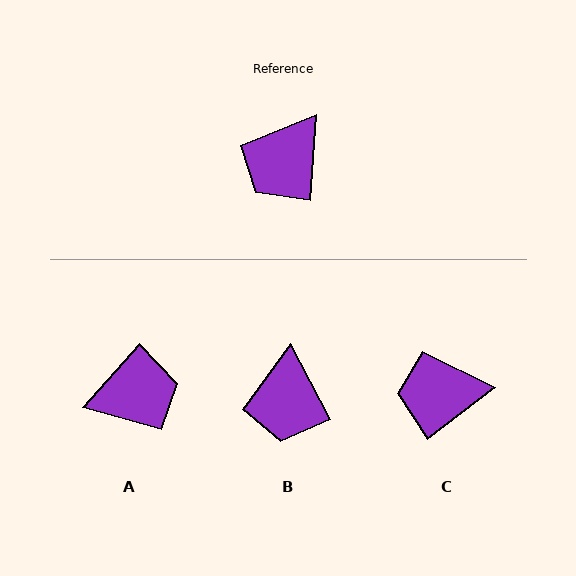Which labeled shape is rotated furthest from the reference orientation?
A, about 142 degrees away.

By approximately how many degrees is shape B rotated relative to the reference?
Approximately 32 degrees counter-clockwise.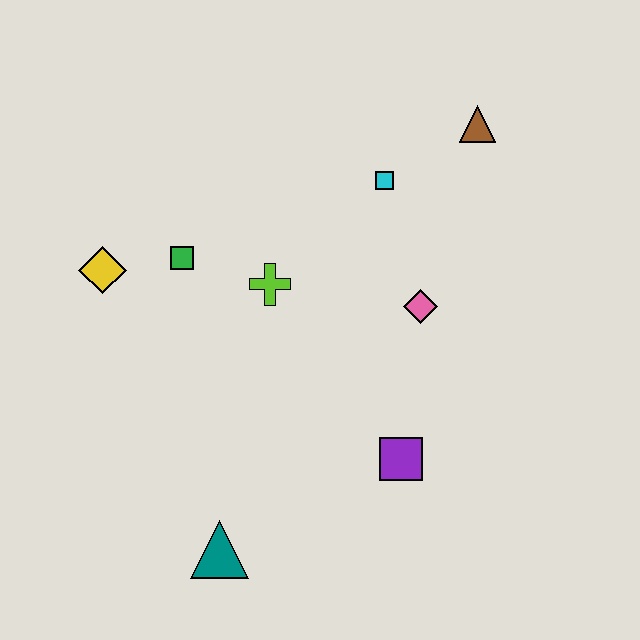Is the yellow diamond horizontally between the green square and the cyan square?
No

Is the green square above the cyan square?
No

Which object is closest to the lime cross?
The green square is closest to the lime cross.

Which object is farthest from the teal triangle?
The brown triangle is farthest from the teal triangle.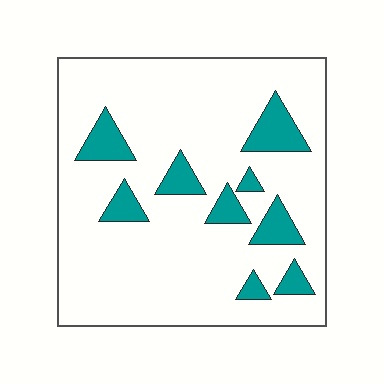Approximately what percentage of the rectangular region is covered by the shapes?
Approximately 15%.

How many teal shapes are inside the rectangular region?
9.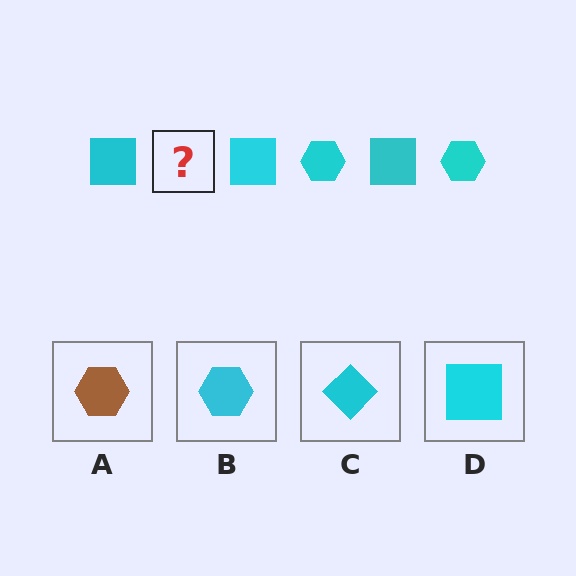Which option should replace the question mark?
Option B.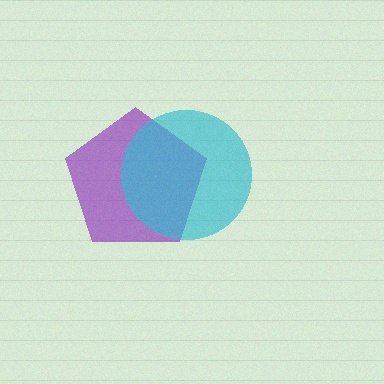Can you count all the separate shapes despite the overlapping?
Yes, there are 2 separate shapes.